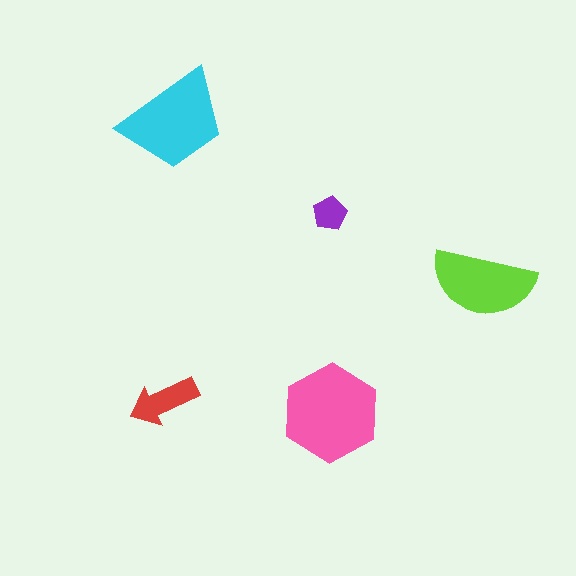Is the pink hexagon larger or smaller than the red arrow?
Larger.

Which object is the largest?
The pink hexagon.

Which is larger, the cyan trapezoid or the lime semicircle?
The cyan trapezoid.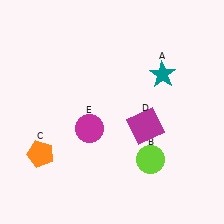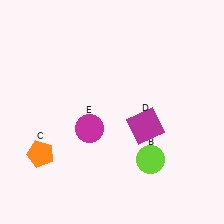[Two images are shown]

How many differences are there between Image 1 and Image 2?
There is 1 difference between the two images.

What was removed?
The teal star (A) was removed in Image 2.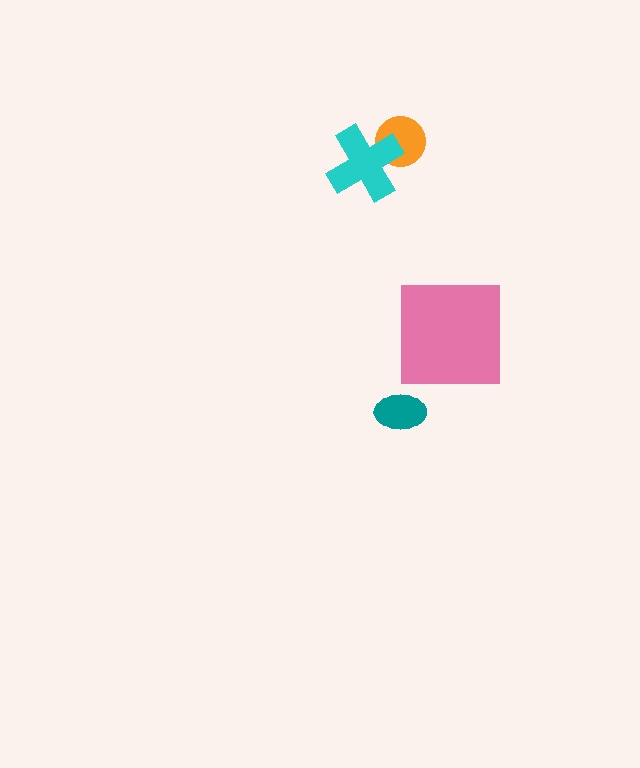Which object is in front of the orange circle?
The cyan cross is in front of the orange circle.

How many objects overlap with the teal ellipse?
0 objects overlap with the teal ellipse.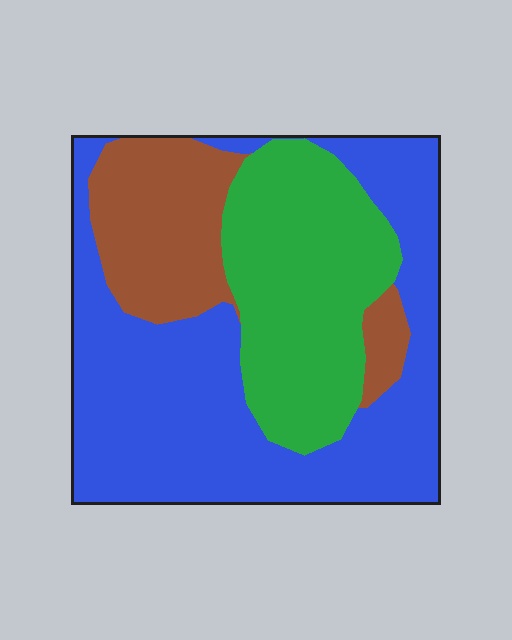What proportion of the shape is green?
Green covers around 30% of the shape.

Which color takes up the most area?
Blue, at roughly 50%.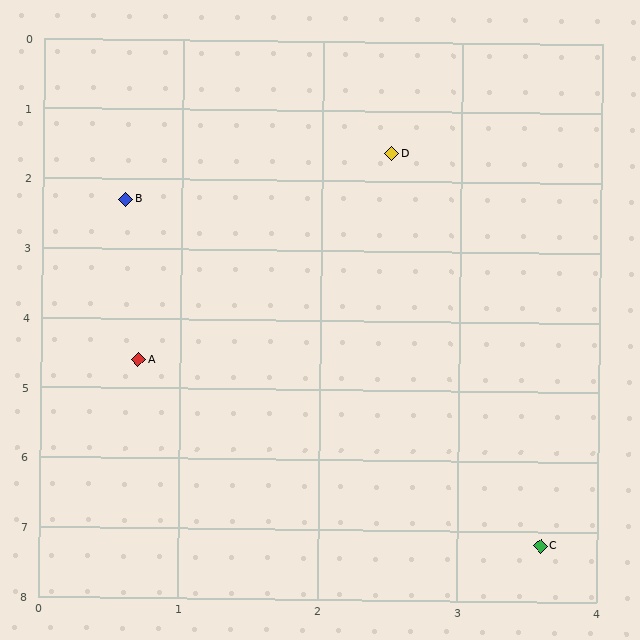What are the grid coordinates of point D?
Point D is at approximately (2.5, 1.6).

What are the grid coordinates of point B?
Point B is at approximately (0.6, 2.3).